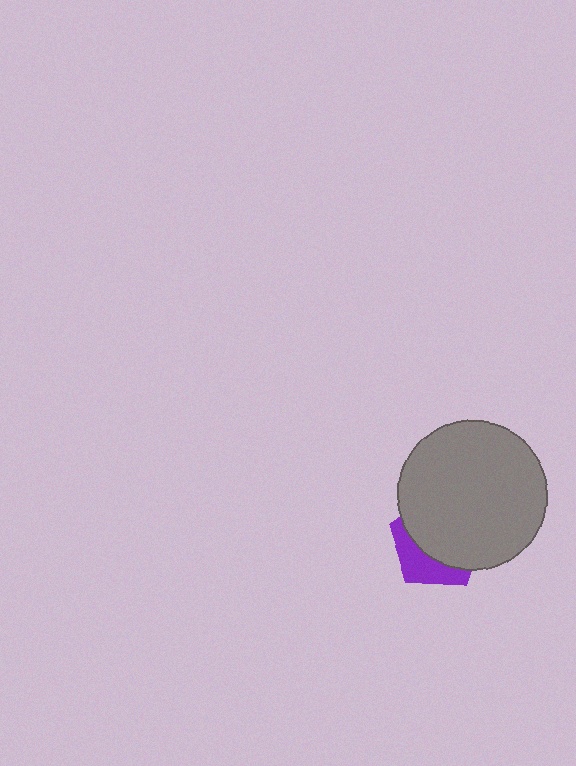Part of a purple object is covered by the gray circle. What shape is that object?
It is a pentagon.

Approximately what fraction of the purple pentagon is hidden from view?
Roughly 66% of the purple pentagon is hidden behind the gray circle.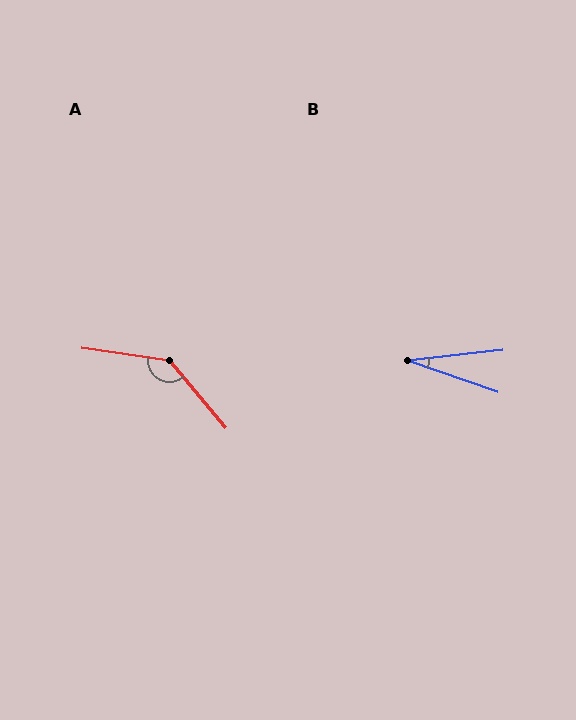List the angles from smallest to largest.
B (26°), A (138°).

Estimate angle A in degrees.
Approximately 138 degrees.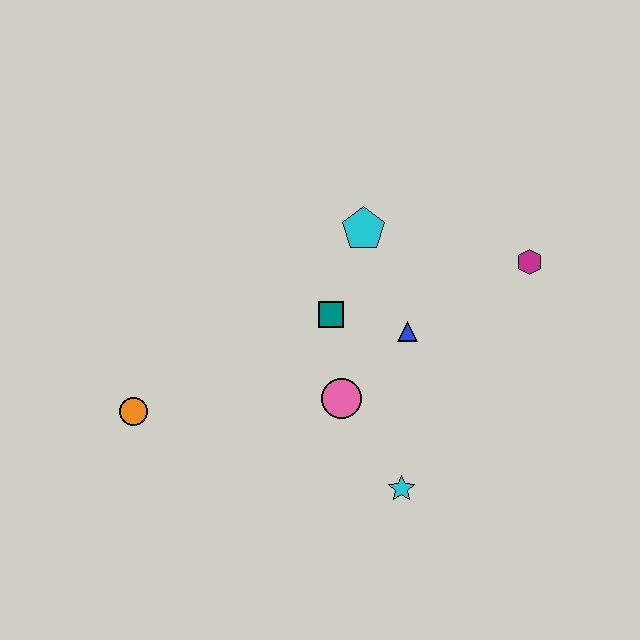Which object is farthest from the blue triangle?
The orange circle is farthest from the blue triangle.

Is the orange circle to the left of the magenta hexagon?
Yes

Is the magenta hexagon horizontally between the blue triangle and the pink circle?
No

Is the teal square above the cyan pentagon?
No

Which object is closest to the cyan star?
The pink circle is closest to the cyan star.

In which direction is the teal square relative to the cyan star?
The teal square is above the cyan star.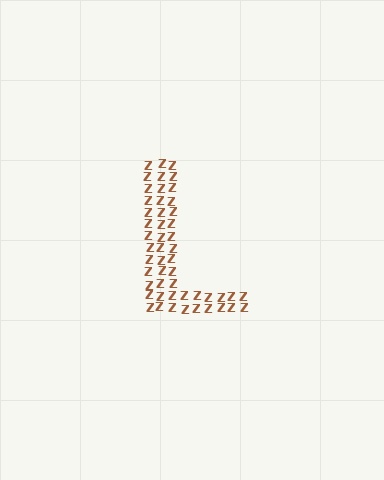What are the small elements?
The small elements are letter Z's.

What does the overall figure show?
The overall figure shows the letter L.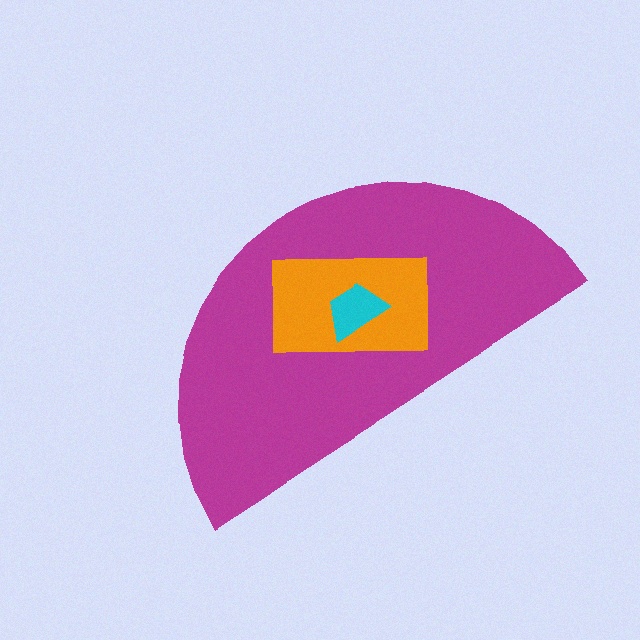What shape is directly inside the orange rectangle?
The cyan trapezoid.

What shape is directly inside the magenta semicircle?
The orange rectangle.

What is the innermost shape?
The cyan trapezoid.